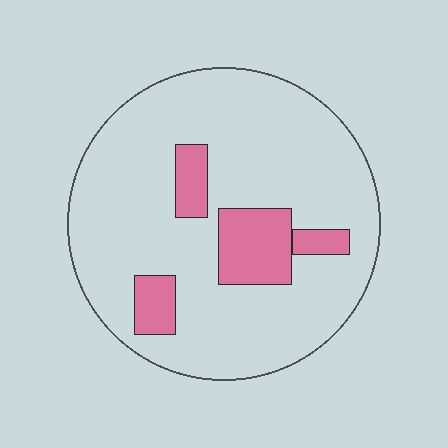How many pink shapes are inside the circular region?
4.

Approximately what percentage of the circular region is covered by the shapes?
Approximately 15%.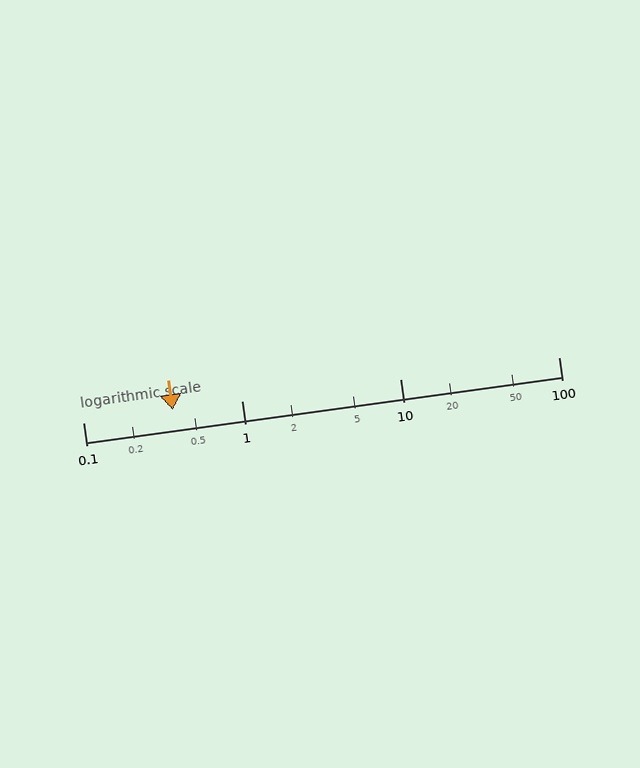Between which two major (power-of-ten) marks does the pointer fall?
The pointer is between 0.1 and 1.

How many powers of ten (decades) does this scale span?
The scale spans 3 decades, from 0.1 to 100.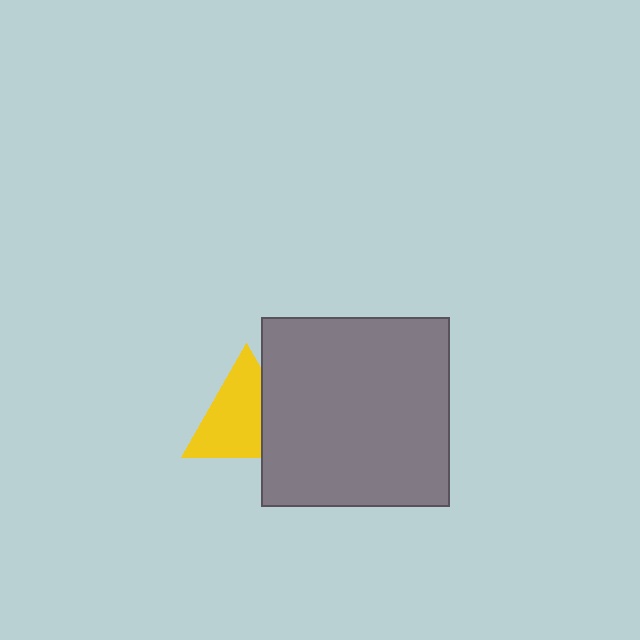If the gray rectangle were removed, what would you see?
You would see the complete yellow triangle.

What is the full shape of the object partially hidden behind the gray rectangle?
The partially hidden object is a yellow triangle.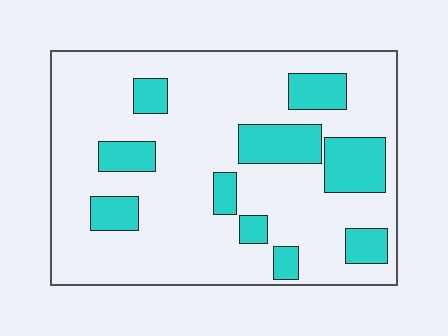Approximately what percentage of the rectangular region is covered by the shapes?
Approximately 20%.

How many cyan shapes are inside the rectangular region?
10.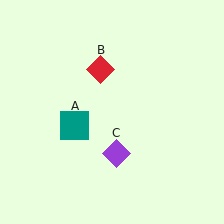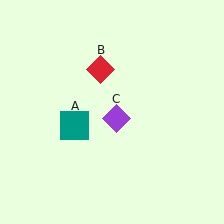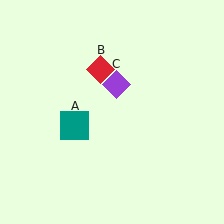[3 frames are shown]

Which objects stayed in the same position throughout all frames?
Teal square (object A) and red diamond (object B) remained stationary.